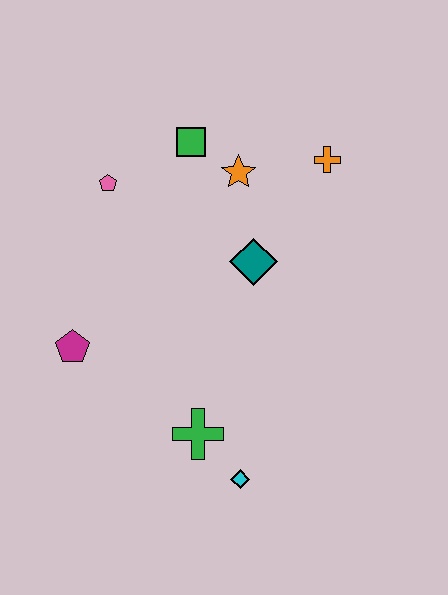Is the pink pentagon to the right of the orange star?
No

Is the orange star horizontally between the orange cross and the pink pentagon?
Yes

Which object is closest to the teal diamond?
The orange star is closest to the teal diamond.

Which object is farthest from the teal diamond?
The cyan diamond is farthest from the teal diamond.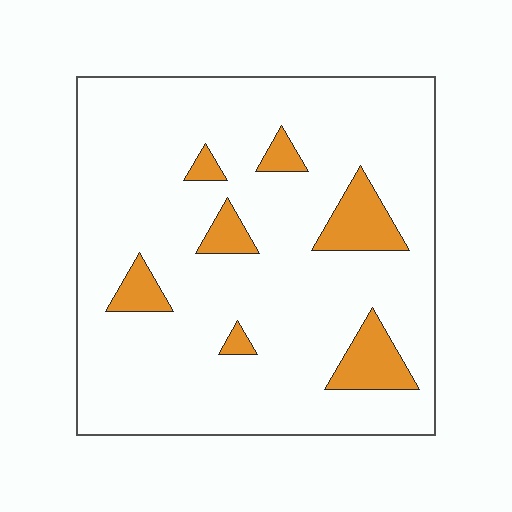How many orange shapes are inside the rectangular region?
7.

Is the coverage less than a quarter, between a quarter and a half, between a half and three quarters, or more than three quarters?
Less than a quarter.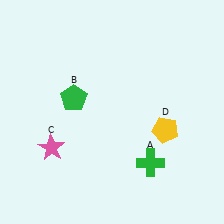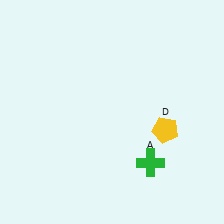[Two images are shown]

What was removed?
The pink star (C), the green pentagon (B) were removed in Image 2.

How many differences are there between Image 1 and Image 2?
There are 2 differences between the two images.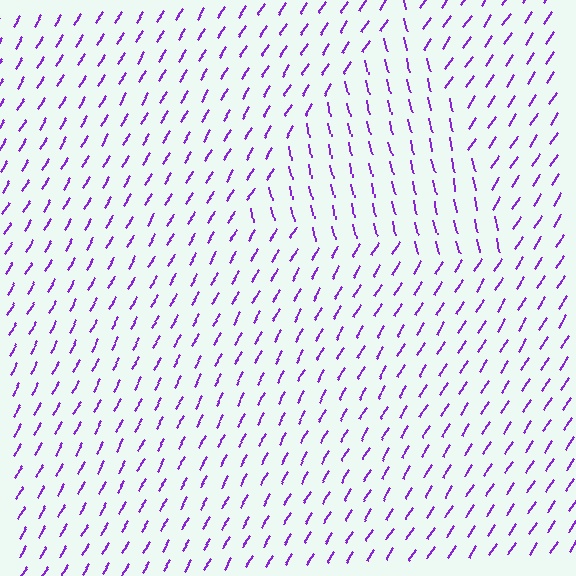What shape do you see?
I see a triangle.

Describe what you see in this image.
The image is filled with small purple line segments. A triangle region in the image has lines oriented differently from the surrounding lines, creating a visible texture boundary.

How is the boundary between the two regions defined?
The boundary is defined purely by a change in line orientation (approximately 45 degrees difference). All lines are the same color and thickness.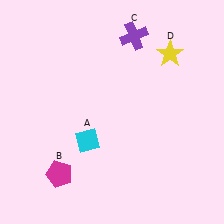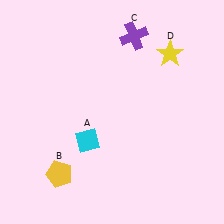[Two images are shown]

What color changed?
The pentagon (B) changed from magenta in Image 1 to yellow in Image 2.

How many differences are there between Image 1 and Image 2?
There is 1 difference between the two images.